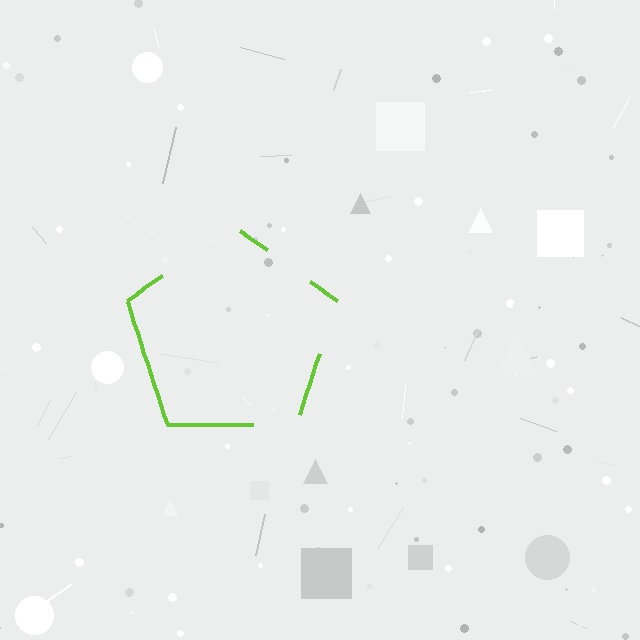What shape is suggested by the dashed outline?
The dashed outline suggests a pentagon.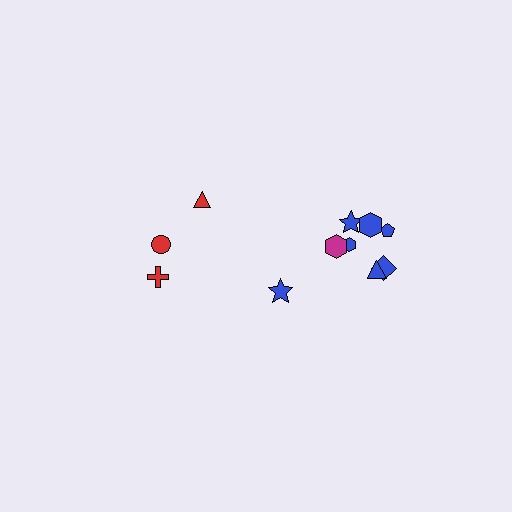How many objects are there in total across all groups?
There are 11 objects.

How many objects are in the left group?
There are 3 objects.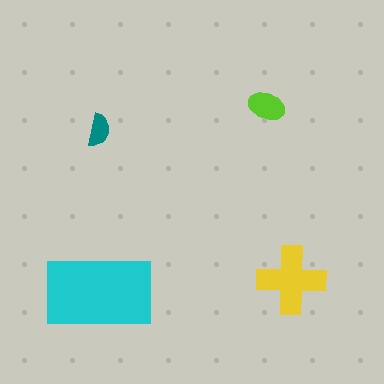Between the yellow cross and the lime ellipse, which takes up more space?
The yellow cross.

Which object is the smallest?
The teal semicircle.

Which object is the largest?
The cyan rectangle.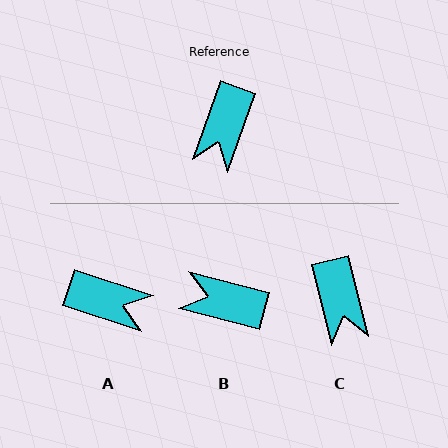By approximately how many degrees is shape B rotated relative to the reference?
Approximately 85 degrees clockwise.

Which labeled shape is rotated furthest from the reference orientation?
A, about 91 degrees away.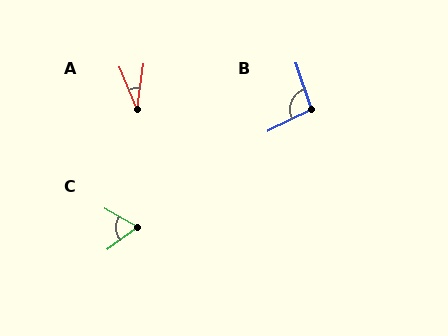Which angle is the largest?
B, at approximately 98 degrees.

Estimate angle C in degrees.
Approximately 67 degrees.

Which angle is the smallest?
A, at approximately 31 degrees.